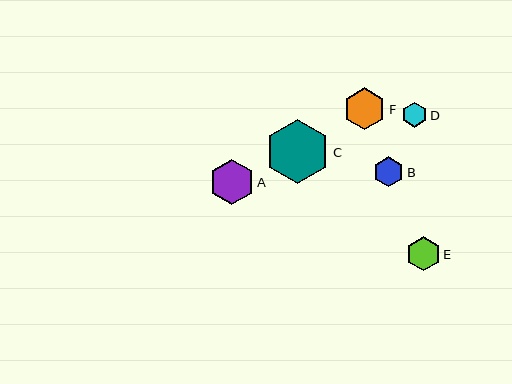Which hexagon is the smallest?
Hexagon D is the smallest with a size of approximately 25 pixels.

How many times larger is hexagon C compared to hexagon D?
Hexagon C is approximately 2.6 times the size of hexagon D.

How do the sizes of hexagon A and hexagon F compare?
Hexagon A and hexagon F are approximately the same size.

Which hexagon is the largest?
Hexagon C is the largest with a size of approximately 65 pixels.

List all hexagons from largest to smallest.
From largest to smallest: C, A, F, E, B, D.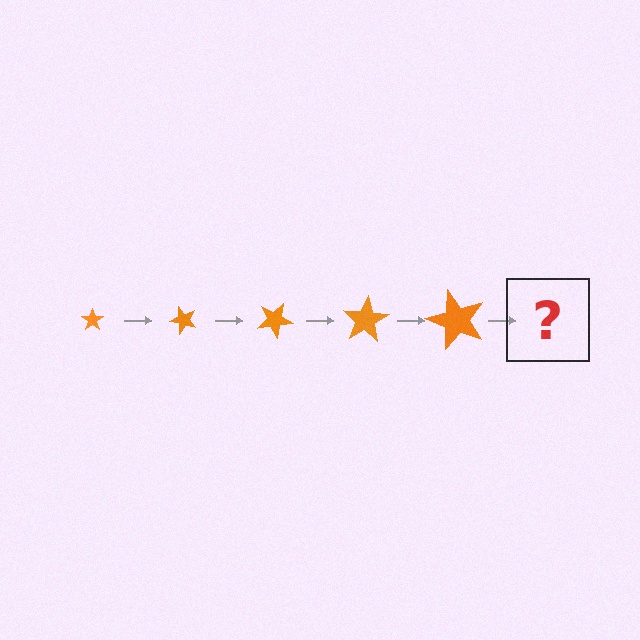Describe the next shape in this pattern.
It should be a star, larger than the previous one and rotated 250 degrees from the start.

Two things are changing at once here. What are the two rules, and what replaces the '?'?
The two rules are that the star grows larger each step and it rotates 50 degrees each step. The '?' should be a star, larger than the previous one and rotated 250 degrees from the start.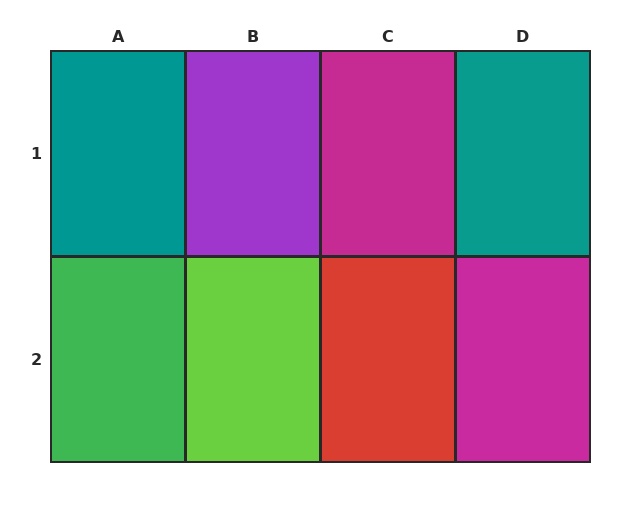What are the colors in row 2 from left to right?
Green, lime, red, magenta.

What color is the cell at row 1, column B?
Purple.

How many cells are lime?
1 cell is lime.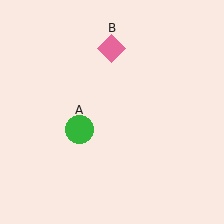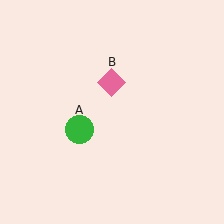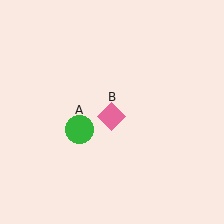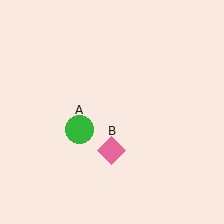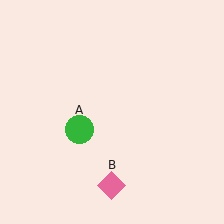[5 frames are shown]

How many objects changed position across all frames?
1 object changed position: pink diamond (object B).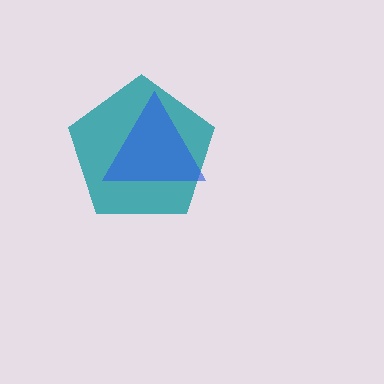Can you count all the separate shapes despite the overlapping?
Yes, there are 2 separate shapes.